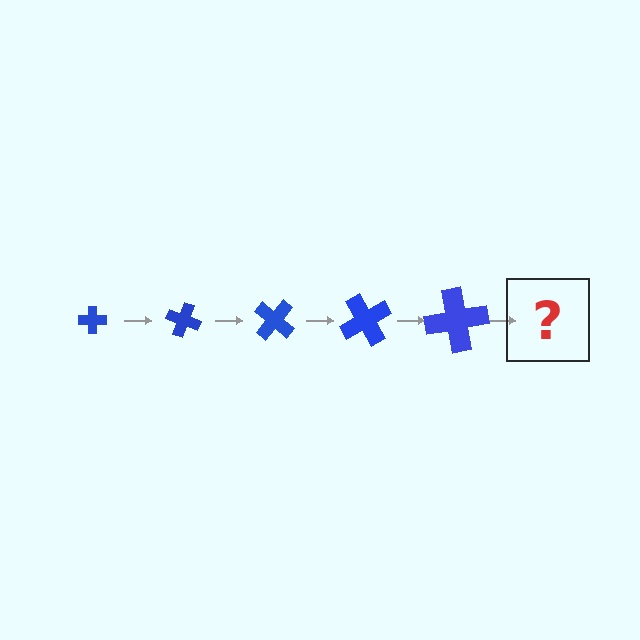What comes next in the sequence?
The next element should be a cross, larger than the previous one and rotated 100 degrees from the start.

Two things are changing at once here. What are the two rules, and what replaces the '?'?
The two rules are that the cross grows larger each step and it rotates 20 degrees each step. The '?' should be a cross, larger than the previous one and rotated 100 degrees from the start.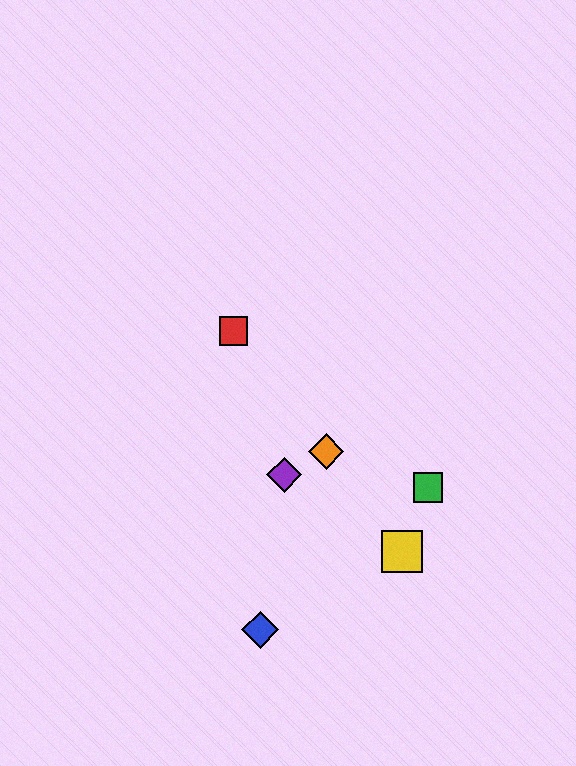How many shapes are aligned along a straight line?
3 shapes (the red square, the yellow square, the orange diamond) are aligned along a straight line.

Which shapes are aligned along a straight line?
The red square, the yellow square, the orange diamond are aligned along a straight line.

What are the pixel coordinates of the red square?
The red square is at (234, 331).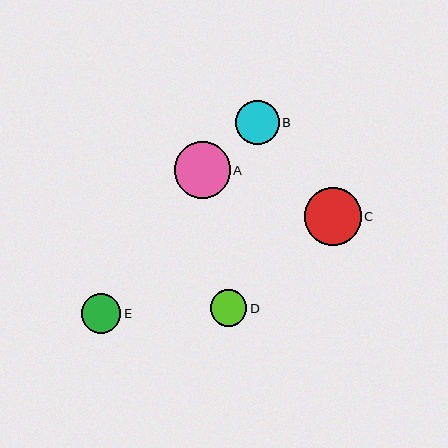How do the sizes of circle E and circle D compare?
Circle E and circle D are approximately the same size.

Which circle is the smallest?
Circle D is the smallest with a size of approximately 36 pixels.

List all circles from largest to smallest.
From largest to smallest: C, A, B, E, D.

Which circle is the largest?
Circle C is the largest with a size of approximately 57 pixels.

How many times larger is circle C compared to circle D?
Circle C is approximately 1.6 times the size of circle D.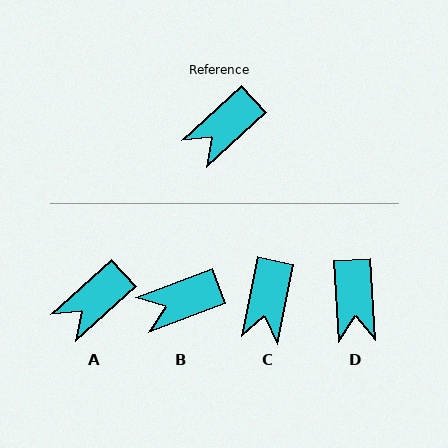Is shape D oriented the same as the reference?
No, it is off by about 51 degrees.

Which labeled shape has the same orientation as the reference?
A.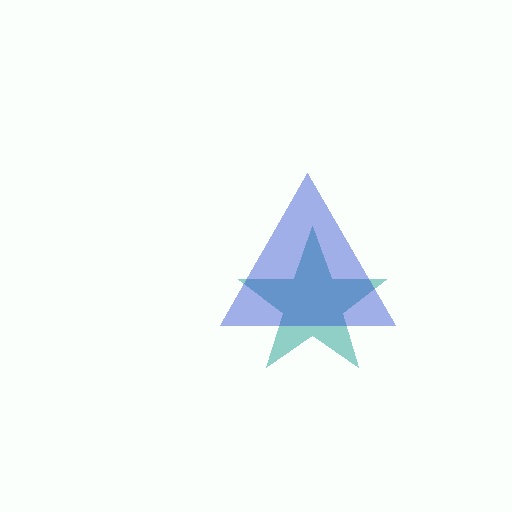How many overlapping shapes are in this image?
There are 2 overlapping shapes in the image.